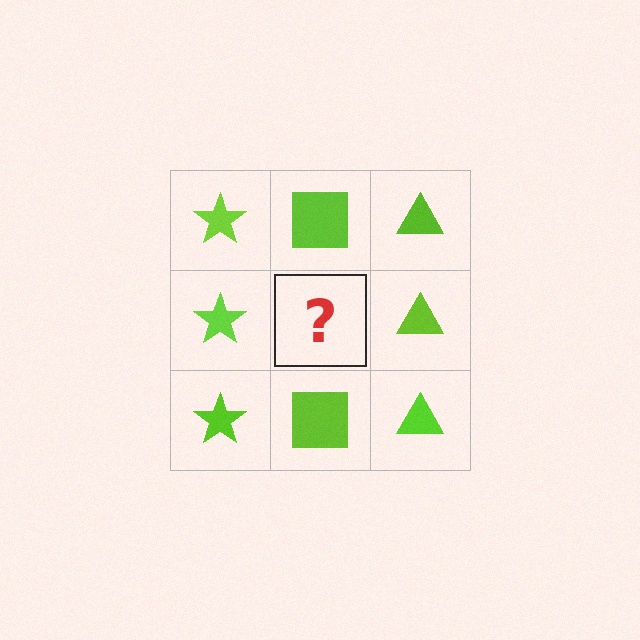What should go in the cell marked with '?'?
The missing cell should contain a lime square.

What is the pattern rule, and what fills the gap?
The rule is that each column has a consistent shape. The gap should be filled with a lime square.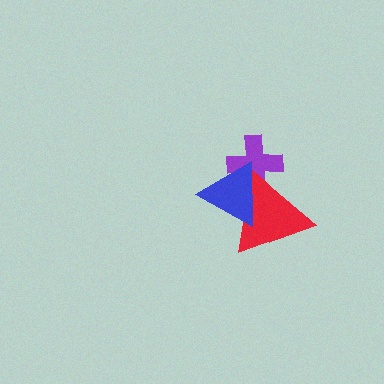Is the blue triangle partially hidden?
No, no other shape covers it.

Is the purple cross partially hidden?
Yes, it is partially covered by another shape.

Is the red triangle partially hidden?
Yes, it is partially covered by another shape.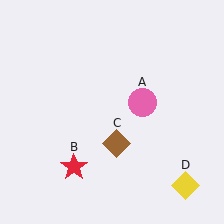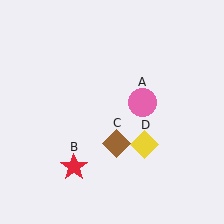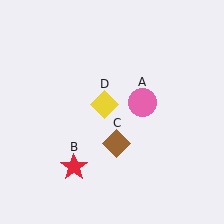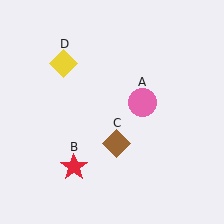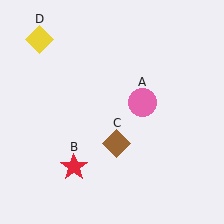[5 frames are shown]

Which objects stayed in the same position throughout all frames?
Pink circle (object A) and red star (object B) and brown diamond (object C) remained stationary.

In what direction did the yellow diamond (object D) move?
The yellow diamond (object D) moved up and to the left.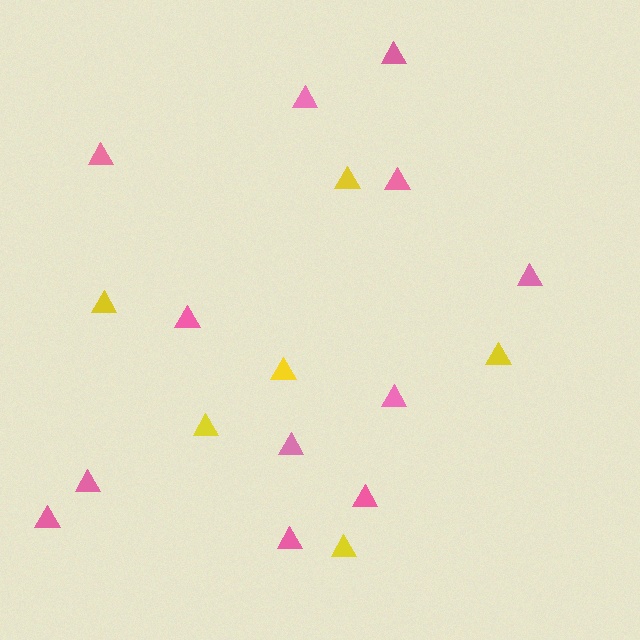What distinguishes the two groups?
There are 2 groups: one group of yellow triangles (6) and one group of pink triangles (12).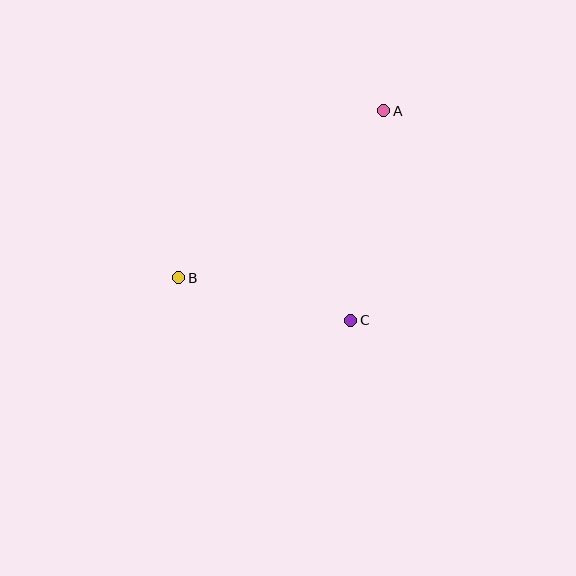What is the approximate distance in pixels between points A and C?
The distance between A and C is approximately 212 pixels.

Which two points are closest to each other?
Points B and C are closest to each other.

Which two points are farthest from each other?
Points A and B are farthest from each other.